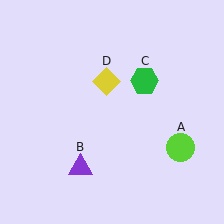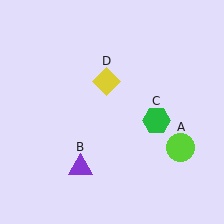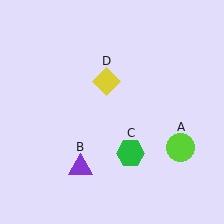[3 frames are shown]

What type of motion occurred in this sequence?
The green hexagon (object C) rotated clockwise around the center of the scene.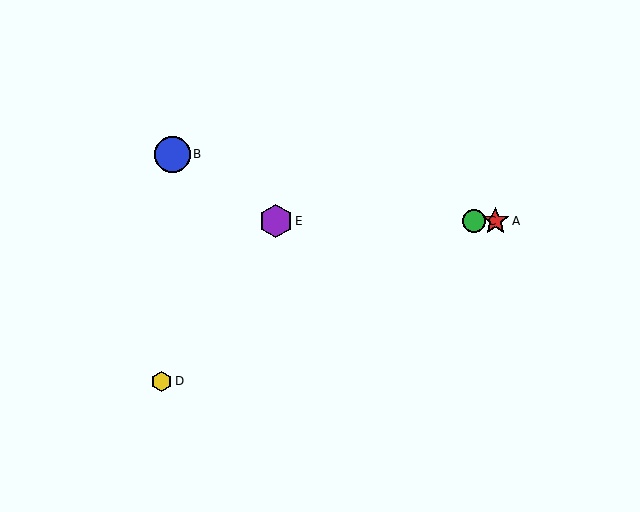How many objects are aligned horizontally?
3 objects (A, C, E) are aligned horizontally.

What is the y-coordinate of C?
Object C is at y≈221.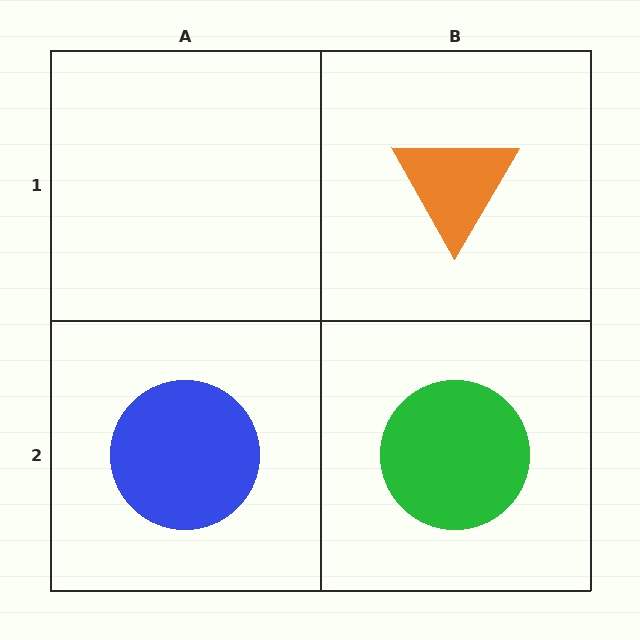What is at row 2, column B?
A green circle.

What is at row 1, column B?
An orange triangle.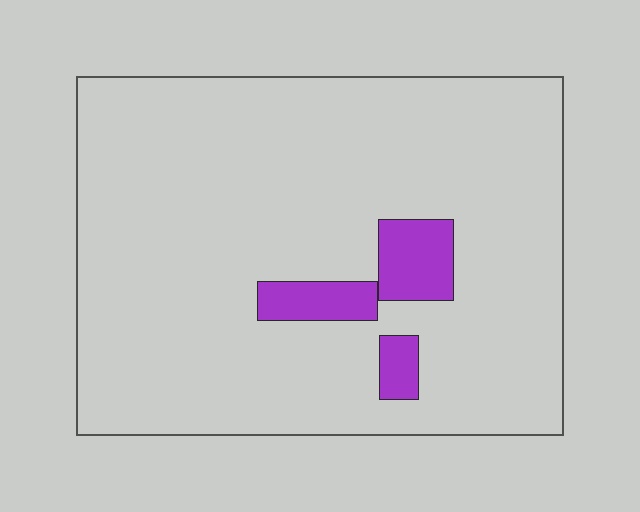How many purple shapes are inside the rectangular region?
3.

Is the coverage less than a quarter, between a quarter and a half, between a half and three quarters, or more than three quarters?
Less than a quarter.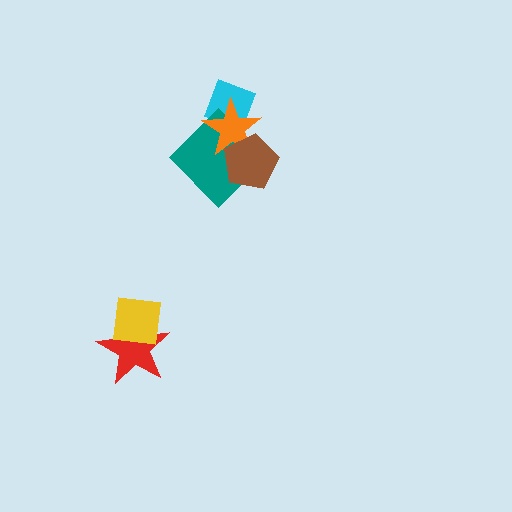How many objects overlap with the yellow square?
1 object overlaps with the yellow square.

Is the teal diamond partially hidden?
Yes, it is partially covered by another shape.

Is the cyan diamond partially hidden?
Yes, it is partially covered by another shape.